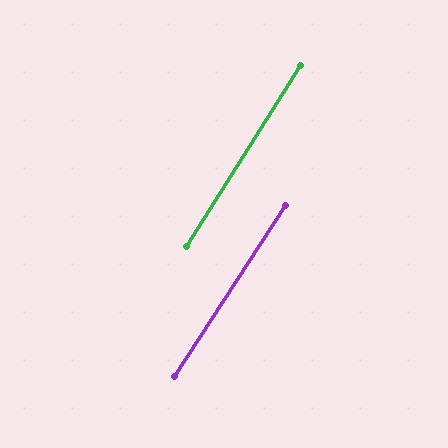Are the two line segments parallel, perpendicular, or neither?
Parallel — their directions differ by only 0.9°.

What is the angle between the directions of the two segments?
Approximately 1 degree.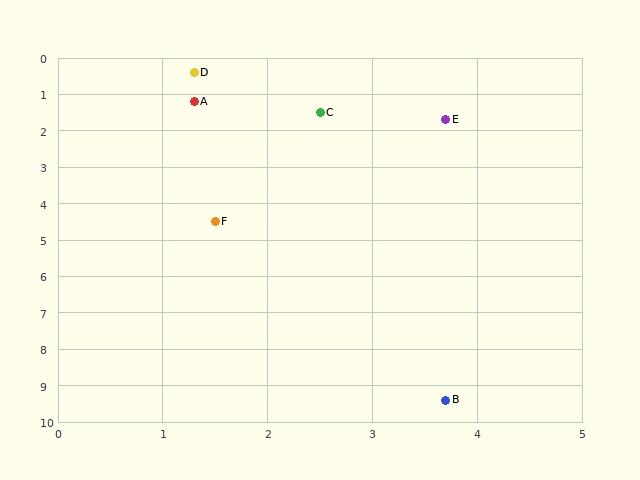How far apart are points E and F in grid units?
Points E and F are about 3.6 grid units apart.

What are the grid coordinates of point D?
Point D is at approximately (1.3, 0.4).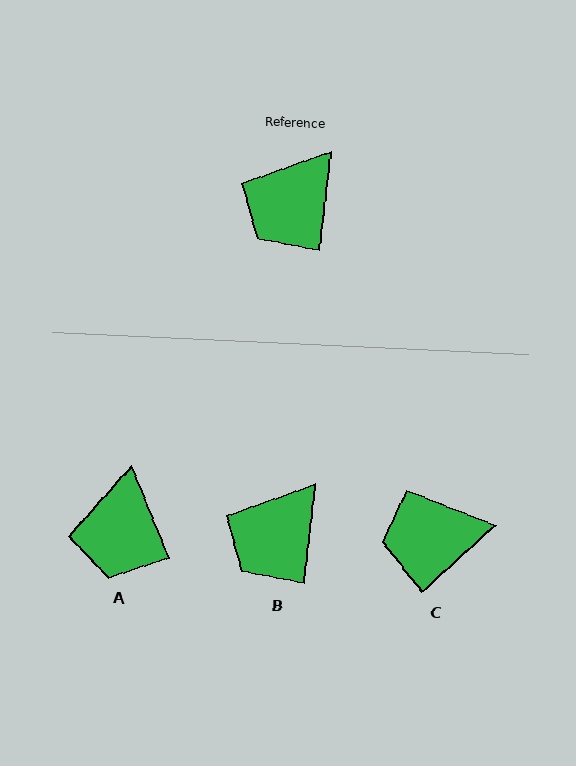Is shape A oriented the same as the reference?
No, it is off by about 29 degrees.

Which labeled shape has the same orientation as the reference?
B.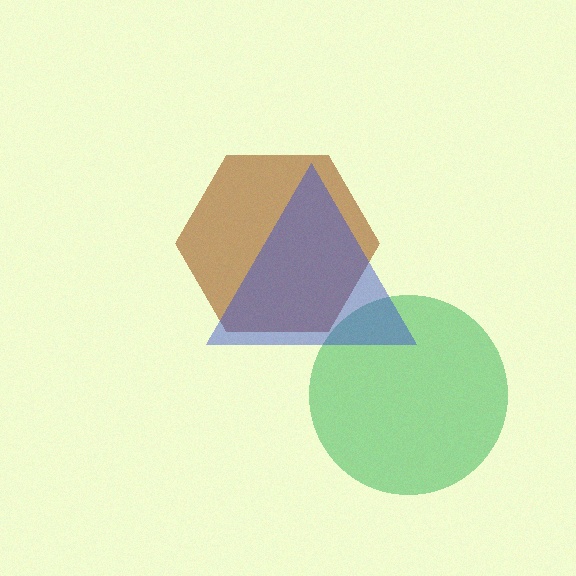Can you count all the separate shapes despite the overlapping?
Yes, there are 3 separate shapes.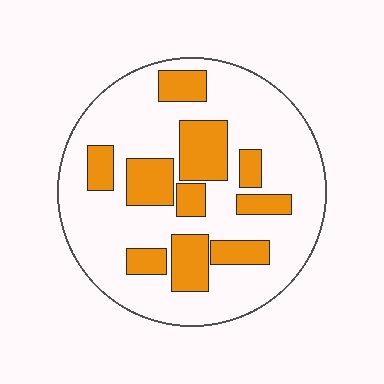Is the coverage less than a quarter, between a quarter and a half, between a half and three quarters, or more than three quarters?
Between a quarter and a half.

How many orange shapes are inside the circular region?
10.